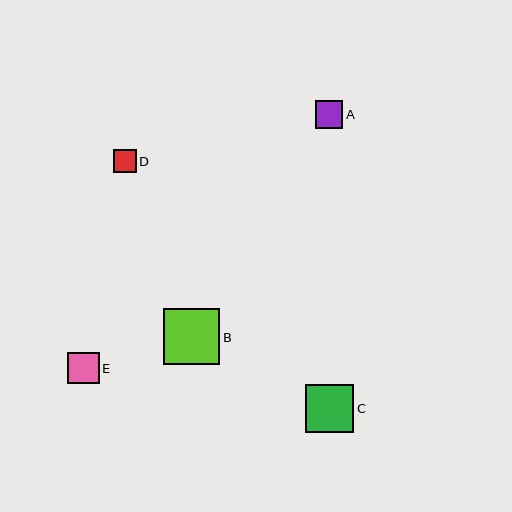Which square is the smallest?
Square D is the smallest with a size of approximately 23 pixels.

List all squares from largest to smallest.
From largest to smallest: B, C, E, A, D.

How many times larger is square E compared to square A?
Square E is approximately 1.1 times the size of square A.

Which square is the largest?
Square B is the largest with a size of approximately 56 pixels.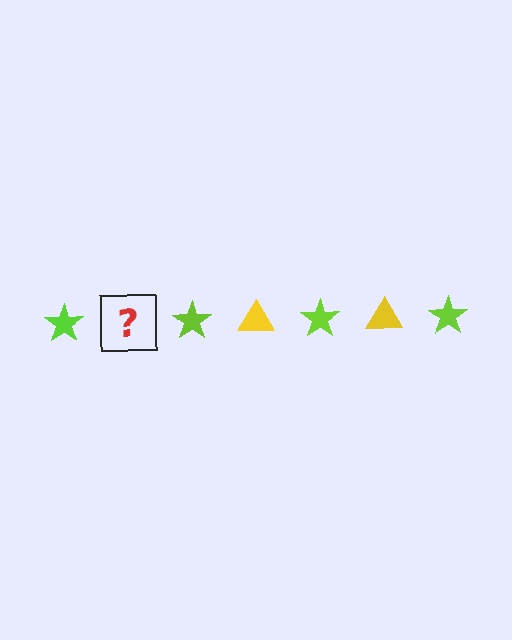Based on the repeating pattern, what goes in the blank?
The blank should be a yellow triangle.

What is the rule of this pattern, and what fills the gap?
The rule is that the pattern alternates between lime star and yellow triangle. The gap should be filled with a yellow triangle.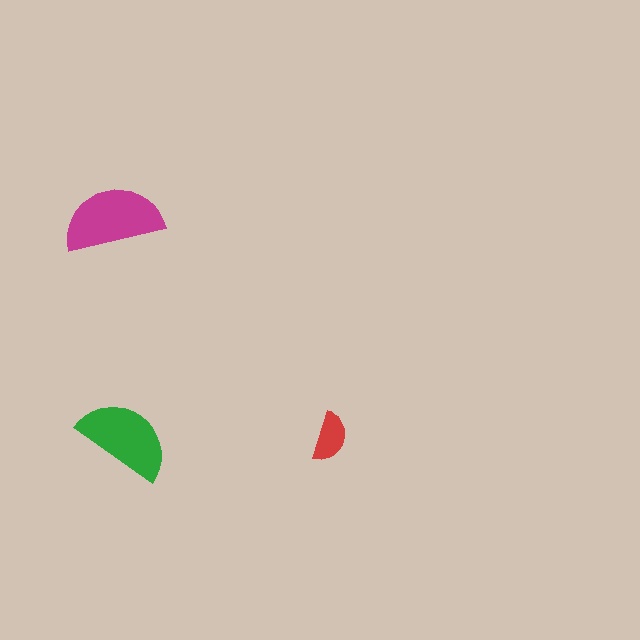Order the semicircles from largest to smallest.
the magenta one, the green one, the red one.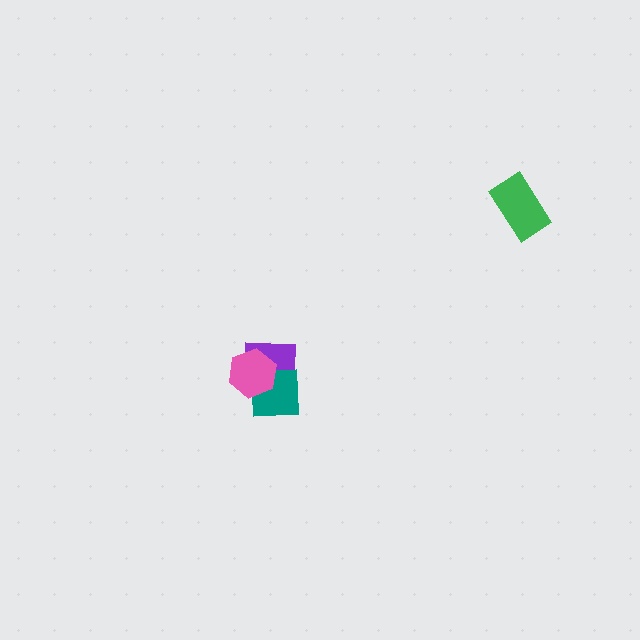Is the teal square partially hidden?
Yes, it is partially covered by another shape.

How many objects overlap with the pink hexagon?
2 objects overlap with the pink hexagon.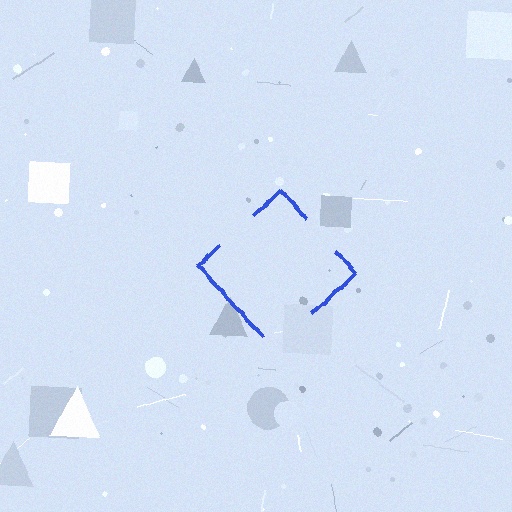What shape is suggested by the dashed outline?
The dashed outline suggests a diamond.